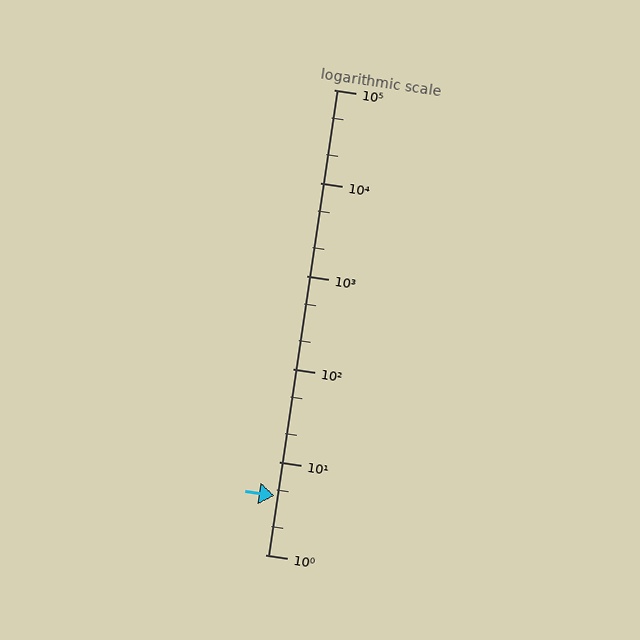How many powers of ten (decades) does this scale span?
The scale spans 5 decades, from 1 to 100000.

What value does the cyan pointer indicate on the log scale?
The pointer indicates approximately 4.3.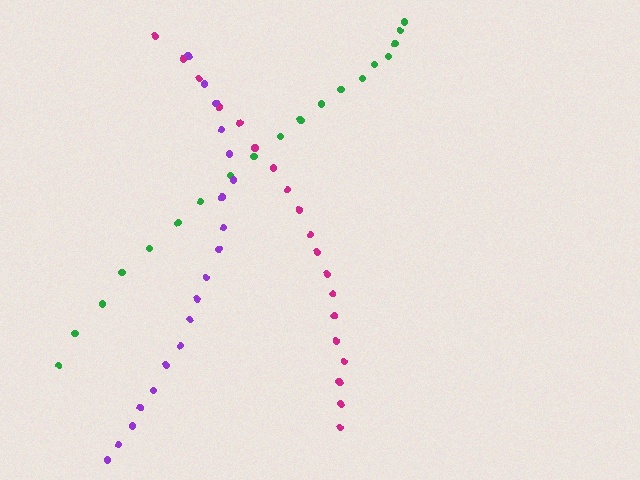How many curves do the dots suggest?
There are 3 distinct paths.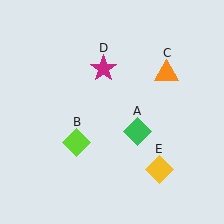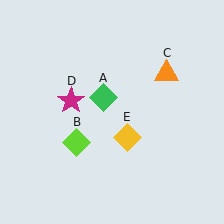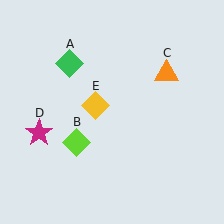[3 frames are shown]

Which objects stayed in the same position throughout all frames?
Lime diamond (object B) and orange triangle (object C) remained stationary.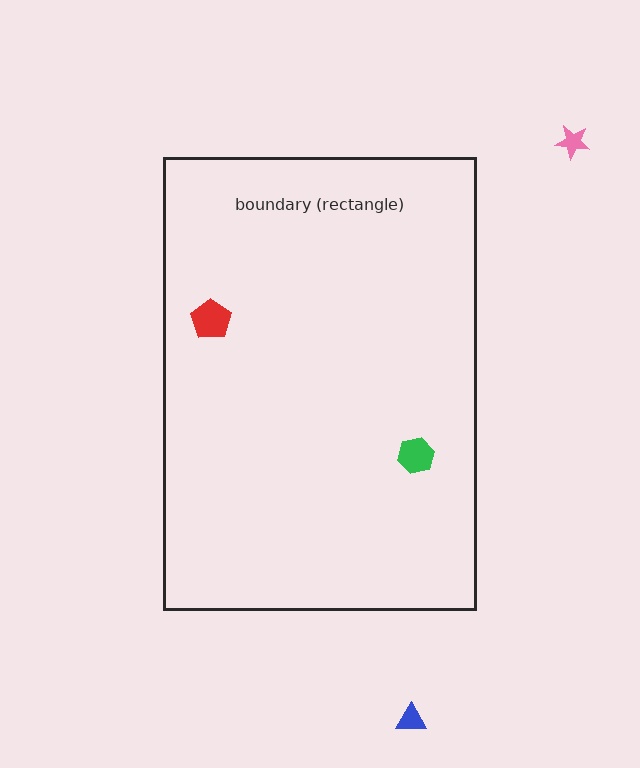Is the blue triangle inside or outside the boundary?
Outside.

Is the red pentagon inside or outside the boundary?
Inside.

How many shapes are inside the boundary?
2 inside, 2 outside.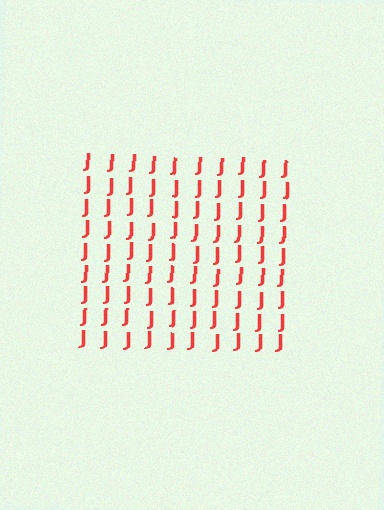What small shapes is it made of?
It is made of small letter J's.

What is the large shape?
The large shape is a square.